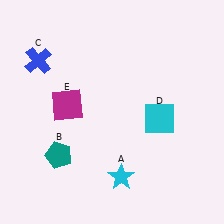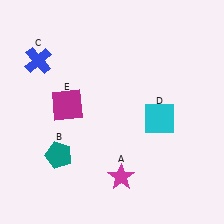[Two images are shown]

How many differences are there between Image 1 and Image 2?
There is 1 difference between the two images.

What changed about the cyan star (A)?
In Image 1, A is cyan. In Image 2, it changed to magenta.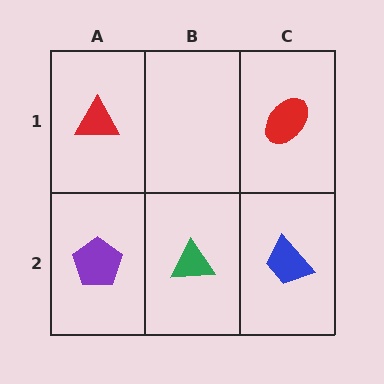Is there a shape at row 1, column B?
No, that cell is empty.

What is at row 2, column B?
A green triangle.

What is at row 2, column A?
A purple pentagon.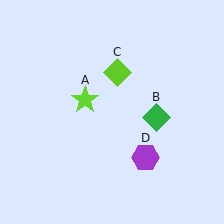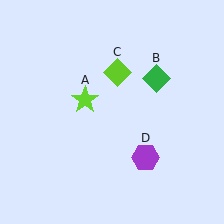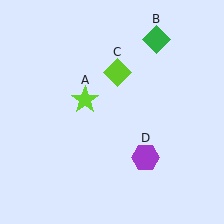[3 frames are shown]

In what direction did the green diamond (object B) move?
The green diamond (object B) moved up.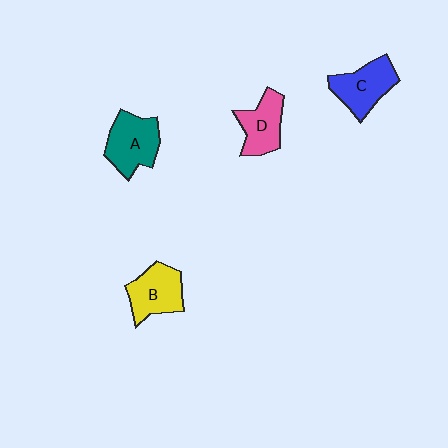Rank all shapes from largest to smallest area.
From largest to smallest: A (teal), C (blue), B (yellow), D (pink).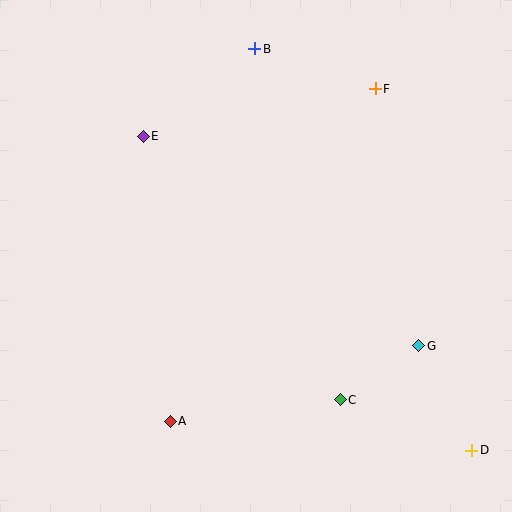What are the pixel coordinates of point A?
Point A is at (170, 421).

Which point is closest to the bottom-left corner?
Point A is closest to the bottom-left corner.